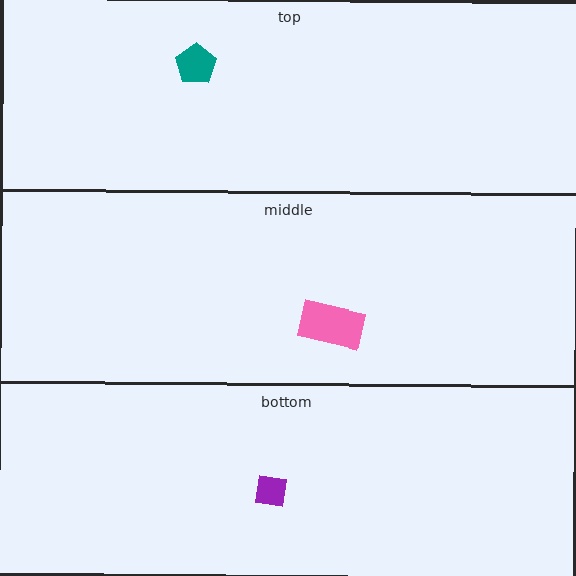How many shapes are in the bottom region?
1.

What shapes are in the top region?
The teal pentagon.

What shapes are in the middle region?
The pink rectangle.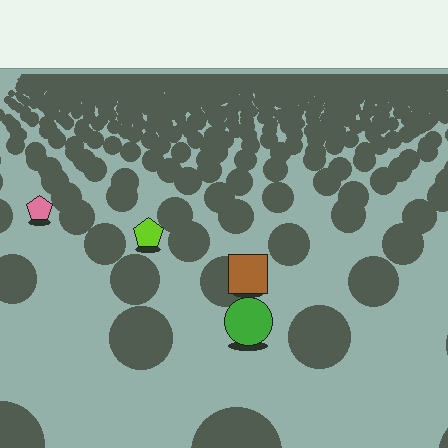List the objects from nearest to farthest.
From nearest to farthest: the green circle, the brown square, the lime pentagon, the pink pentagon.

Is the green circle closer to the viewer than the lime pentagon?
Yes. The green circle is closer — you can tell from the texture gradient: the ground texture is coarser near it.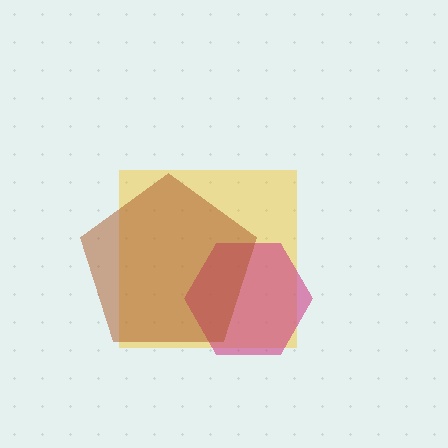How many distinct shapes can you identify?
There are 3 distinct shapes: a yellow square, a magenta hexagon, a brown pentagon.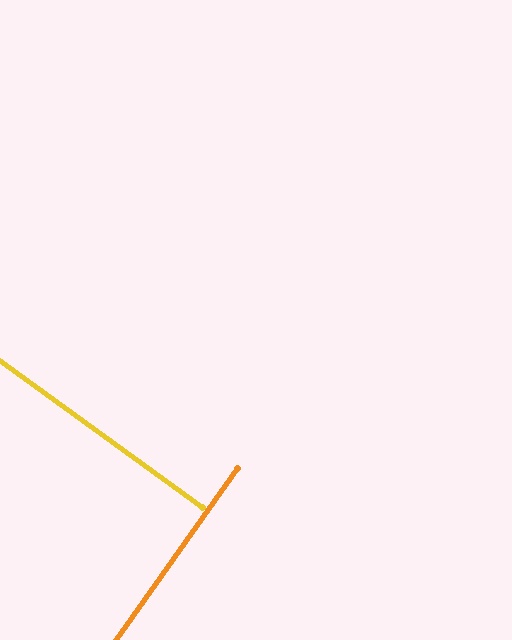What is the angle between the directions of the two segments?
Approximately 90 degrees.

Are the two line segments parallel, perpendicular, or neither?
Perpendicular — they meet at approximately 90°.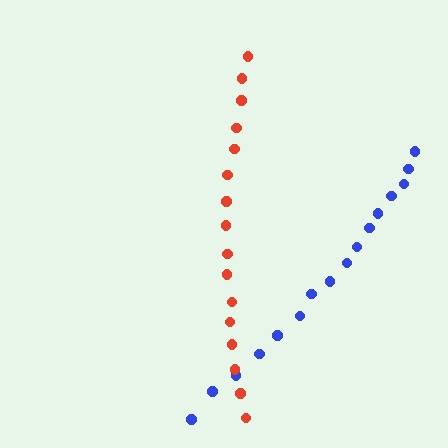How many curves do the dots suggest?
There are 2 distinct paths.